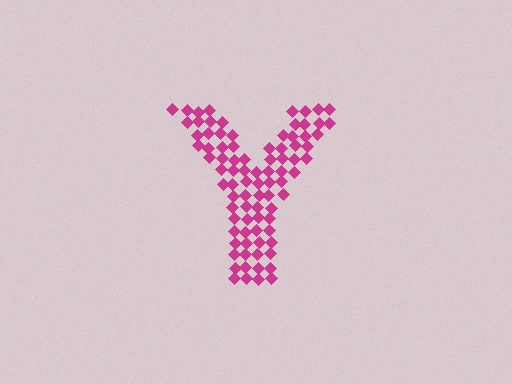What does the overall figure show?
The overall figure shows the letter Y.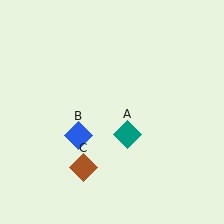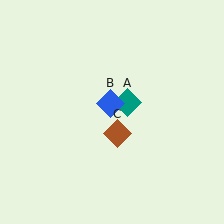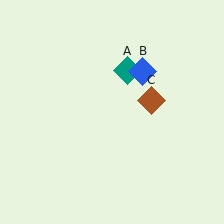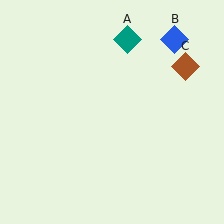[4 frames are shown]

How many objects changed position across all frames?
3 objects changed position: teal diamond (object A), blue diamond (object B), brown diamond (object C).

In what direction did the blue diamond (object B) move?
The blue diamond (object B) moved up and to the right.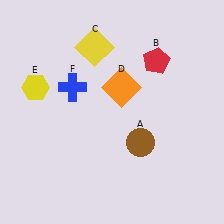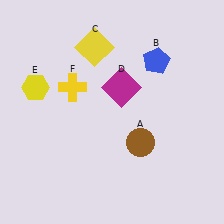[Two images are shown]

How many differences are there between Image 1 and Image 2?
There are 3 differences between the two images.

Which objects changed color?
B changed from red to blue. D changed from orange to magenta. F changed from blue to yellow.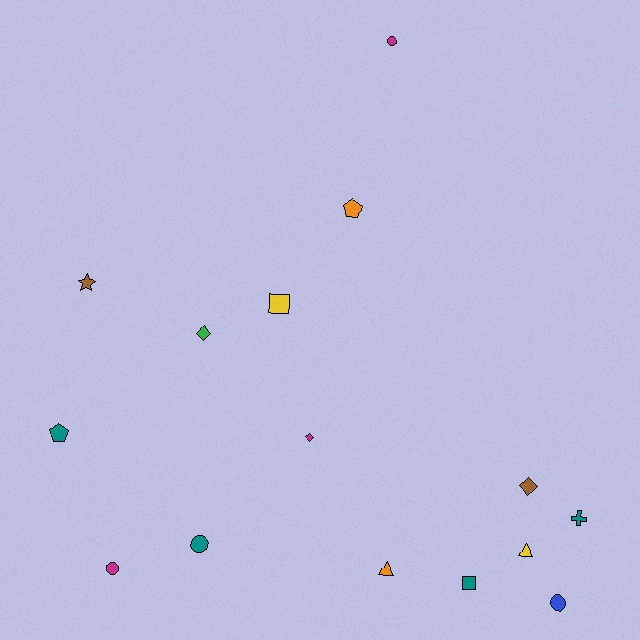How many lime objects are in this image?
There are no lime objects.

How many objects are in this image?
There are 15 objects.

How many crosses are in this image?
There is 1 cross.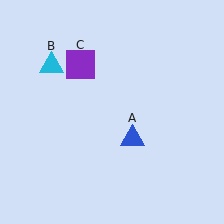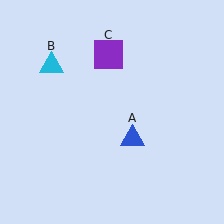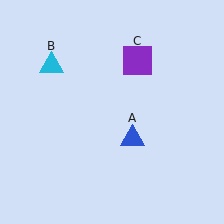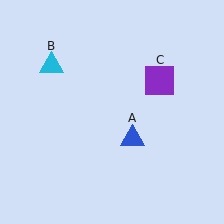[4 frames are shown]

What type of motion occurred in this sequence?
The purple square (object C) rotated clockwise around the center of the scene.